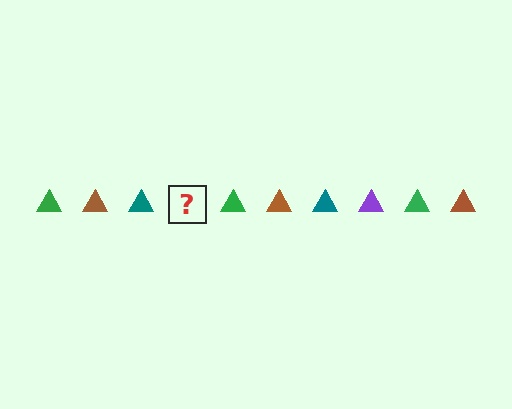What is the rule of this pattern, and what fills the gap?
The rule is that the pattern cycles through green, brown, teal, purple triangles. The gap should be filled with a purple triangle.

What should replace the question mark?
The question mark should be replaced with a purple triangle.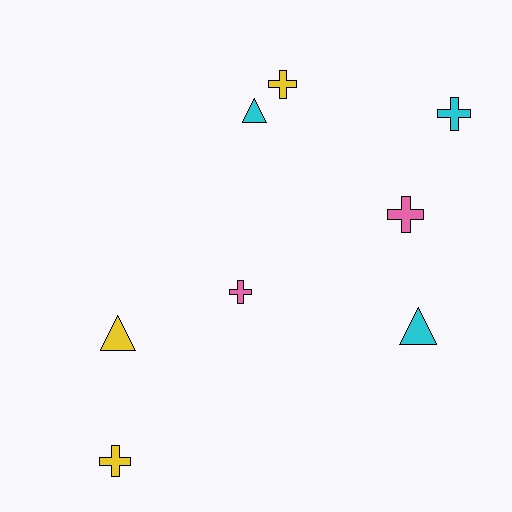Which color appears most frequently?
Cyan, with 3 objects.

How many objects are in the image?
There are 8 objects.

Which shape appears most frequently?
Cross, with 5 objects.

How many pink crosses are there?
There are 2 pink crosses.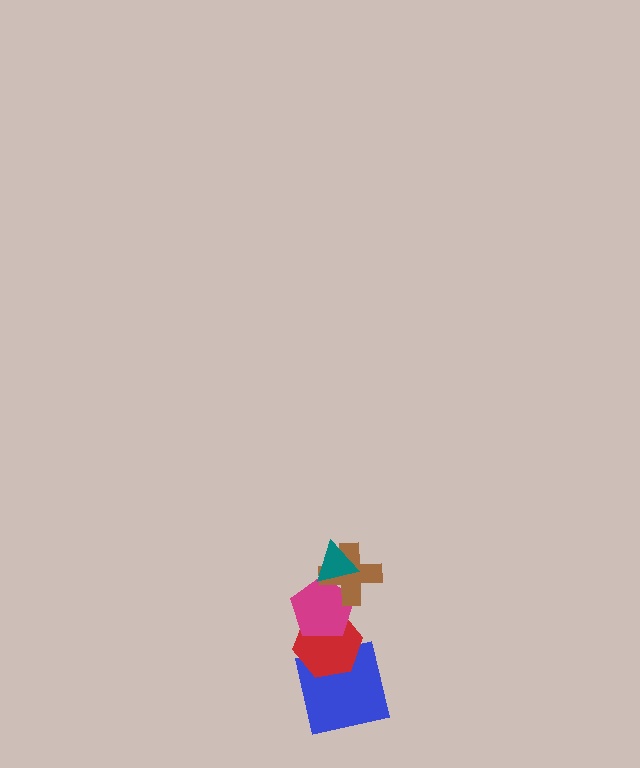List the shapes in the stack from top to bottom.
From top to bottom: the teal triangle, the brown cross, the magenta pentagon, the red hexagon, the blue square.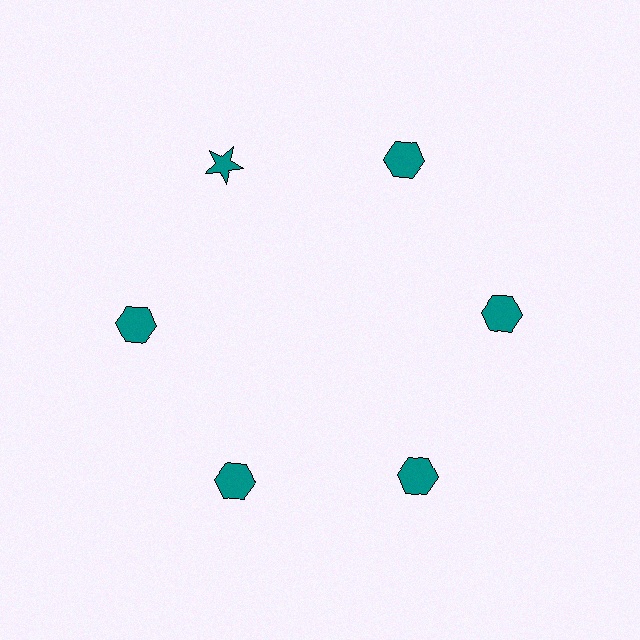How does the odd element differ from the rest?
It has a different shape: star instead of hexagon.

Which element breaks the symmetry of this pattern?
The teal star at roughly the 11 o'clock position breaks the symmetry. All other shapes are teal hexagons.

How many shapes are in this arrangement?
There are 6 shapes arranged in a ring pattern.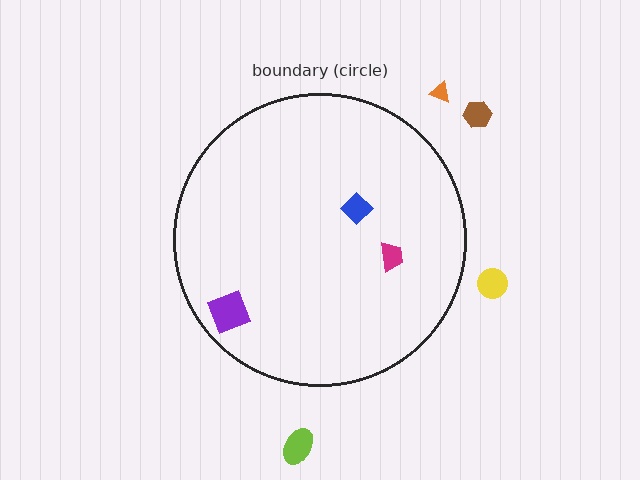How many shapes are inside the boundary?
3 inside, 4 outside.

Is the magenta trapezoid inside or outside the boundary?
Inside.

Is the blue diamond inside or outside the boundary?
Inside.